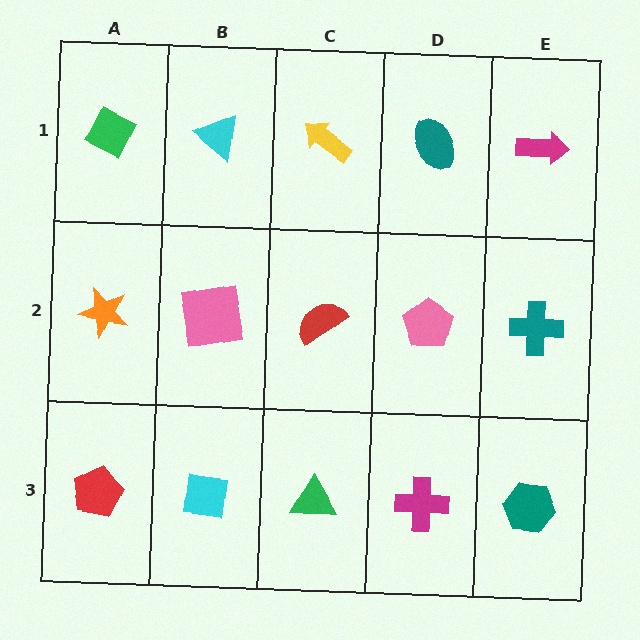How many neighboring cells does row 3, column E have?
2.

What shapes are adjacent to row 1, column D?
A pink pentagon (row 2, column D), a yellow arrow (row 1, column C), a magenta arrow (row 1, column E).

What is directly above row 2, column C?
A yellow arrow.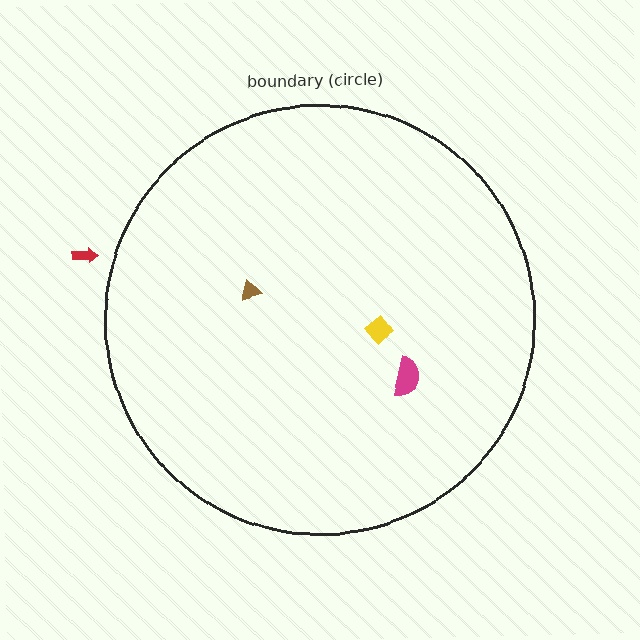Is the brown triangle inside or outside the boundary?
Inside.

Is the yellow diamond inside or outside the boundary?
Inside.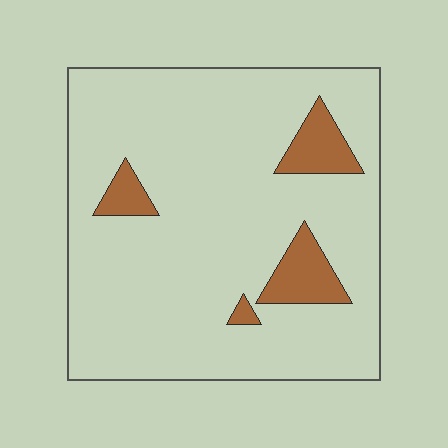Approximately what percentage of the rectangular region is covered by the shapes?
Approximately 10%.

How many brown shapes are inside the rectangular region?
4.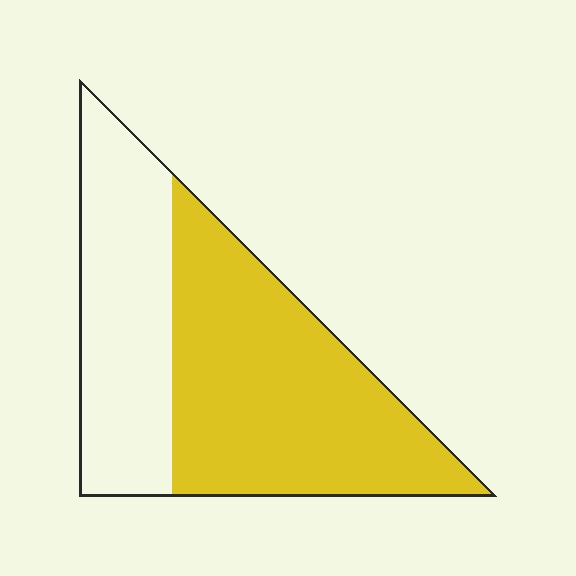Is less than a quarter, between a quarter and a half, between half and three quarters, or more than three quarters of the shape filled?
Between half and three quarters.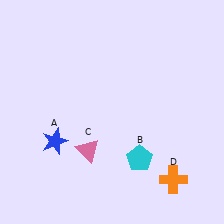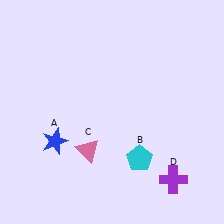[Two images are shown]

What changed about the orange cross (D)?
In Image 1, D is orange. In Image 2, it changed to purple.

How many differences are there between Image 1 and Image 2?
There is 1 difference between the two images.